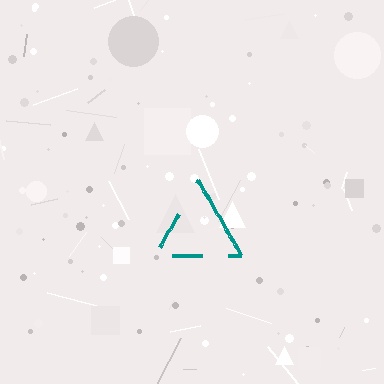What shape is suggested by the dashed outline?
The dashed outline suggests a triangle.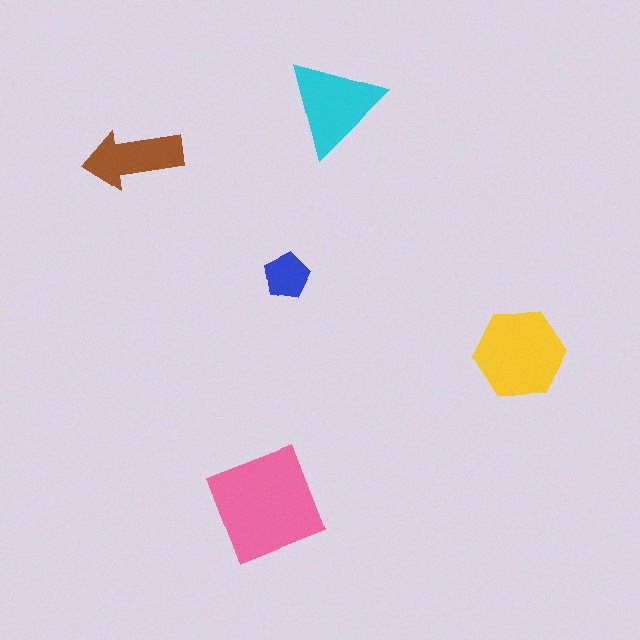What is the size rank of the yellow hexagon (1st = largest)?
2nd.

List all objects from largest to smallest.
The pink square, the yellow hexagon, the cyan triangle, the brown arrow, the blue pentagon.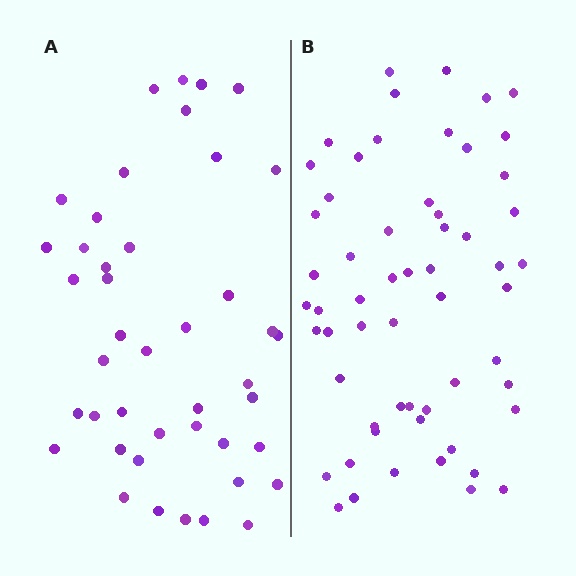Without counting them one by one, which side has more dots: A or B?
Region B (the right region) has more dots.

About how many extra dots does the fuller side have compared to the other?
Region B has approximately 15 more dots than region A.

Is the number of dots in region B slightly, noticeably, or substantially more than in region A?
Region B has noticeably more, but not dramatically so. The ratio is roughly 1.3 to 1.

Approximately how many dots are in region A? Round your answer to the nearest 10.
About 40 dots. (The exact count is 43, which rounds to 40.)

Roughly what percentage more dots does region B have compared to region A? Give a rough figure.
About 35% more.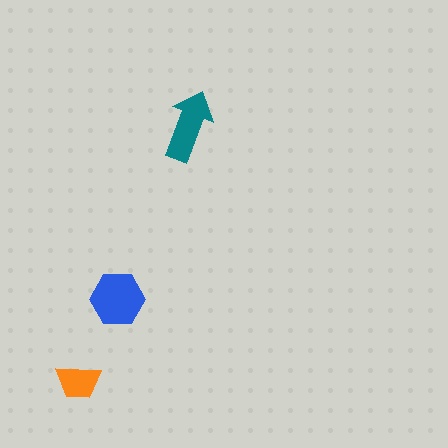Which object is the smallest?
The orange trapezoid.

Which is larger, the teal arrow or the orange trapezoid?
The teal arrow.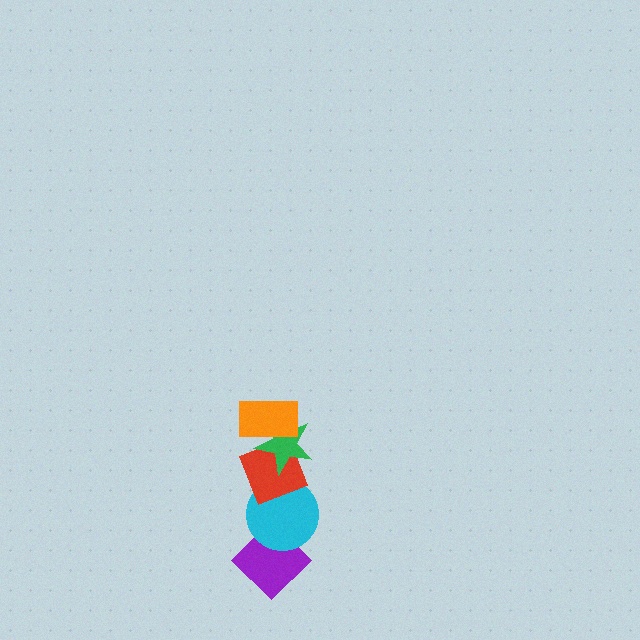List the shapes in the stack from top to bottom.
From top to bottom: the orange rectangle, the green star, the red diamond, the cyan circle, the purple diamond.